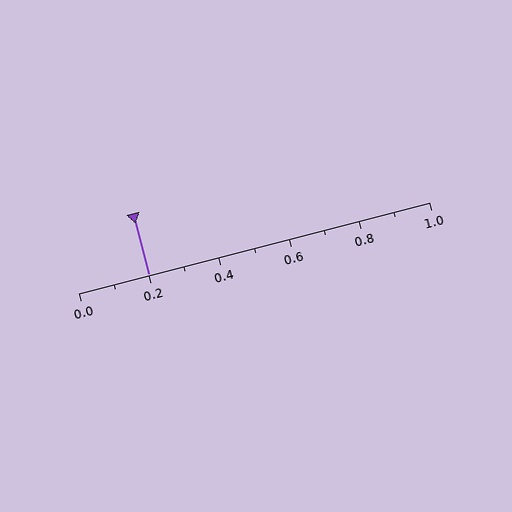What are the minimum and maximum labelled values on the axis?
The axis runs from 0.0 to 1.0.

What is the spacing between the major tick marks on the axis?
The major ticks are spaced 0.2 apart.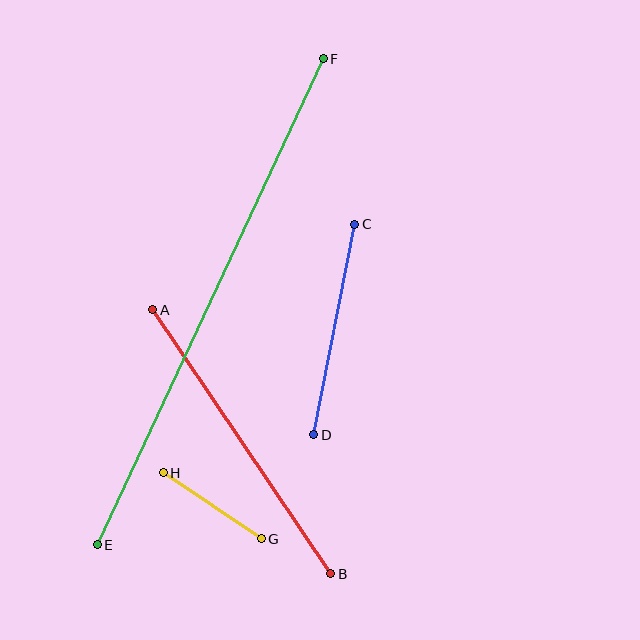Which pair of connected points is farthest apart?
Points E and F are farthest apart.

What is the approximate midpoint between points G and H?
The midpoint is at approximately (212, 506) pixels.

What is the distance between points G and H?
The distance is approximately 118 pixels.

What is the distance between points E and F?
The distance is approximately 536 pixels.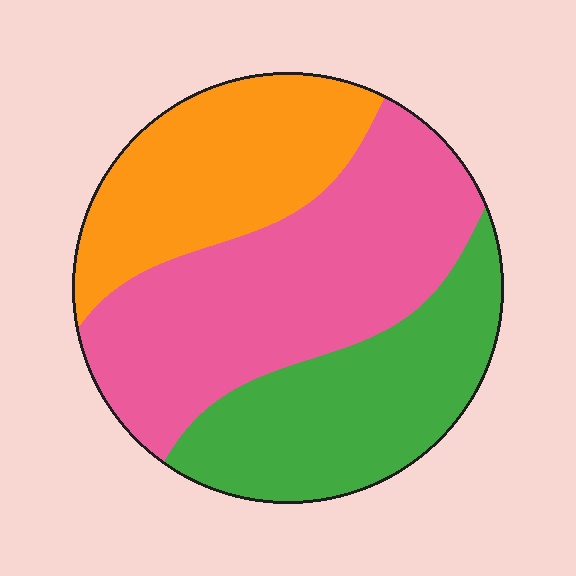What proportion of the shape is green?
Green takes up about one third (1/3) of the shape.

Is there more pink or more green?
Pink.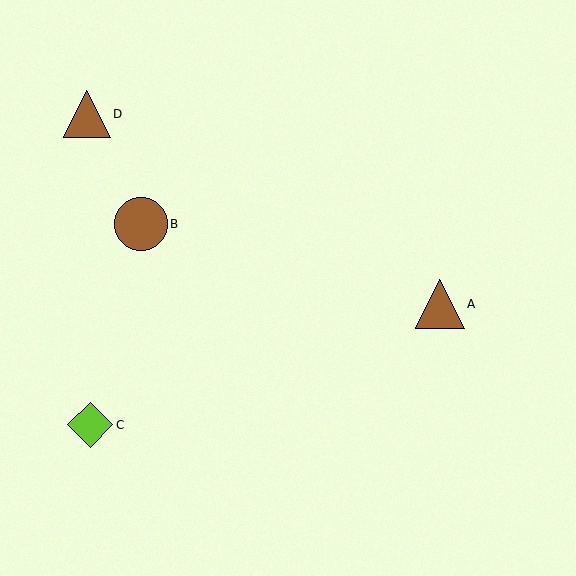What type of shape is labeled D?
Shape D is a brown triangle.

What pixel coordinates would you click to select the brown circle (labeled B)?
Click at (141, 224) to select the brown circle B.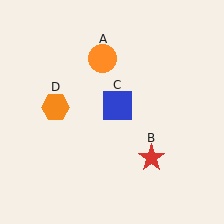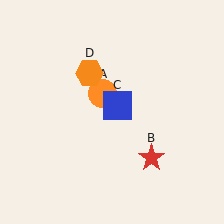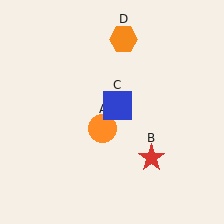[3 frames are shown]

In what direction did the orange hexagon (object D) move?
The orange hexagon (object D) moved up and to the right.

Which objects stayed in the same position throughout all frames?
Red star (object B) and blue square (object C) remained stationary.